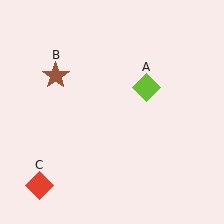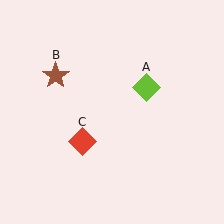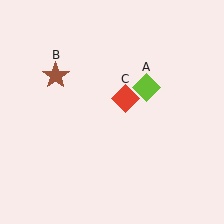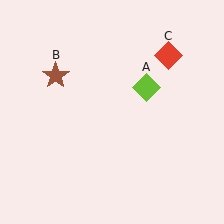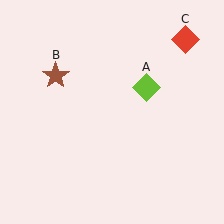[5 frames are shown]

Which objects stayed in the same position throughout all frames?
Lime diamond (object A) and brown star (object B) remained stationary.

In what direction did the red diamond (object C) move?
The red diamond (object C) moved up and to the right.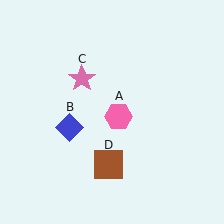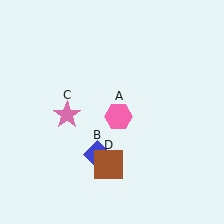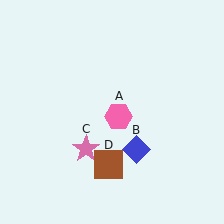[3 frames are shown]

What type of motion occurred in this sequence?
The blue diamond (object B), pink star (object C) rotated counterclockwise around the center of the scene.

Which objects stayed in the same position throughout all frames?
Pink hexagon (object A) and brown square (object D) remained stationary.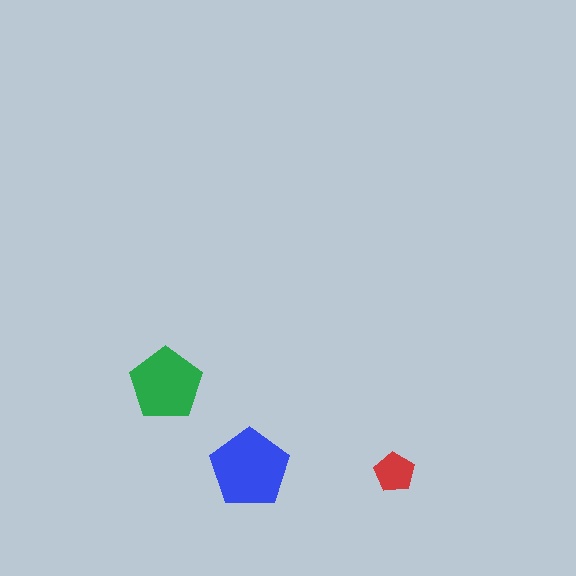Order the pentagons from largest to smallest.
the blue one, the green one, the red one.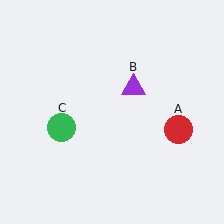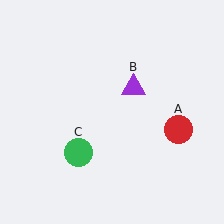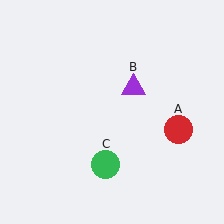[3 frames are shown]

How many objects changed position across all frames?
1 object changed position: green circle (object C).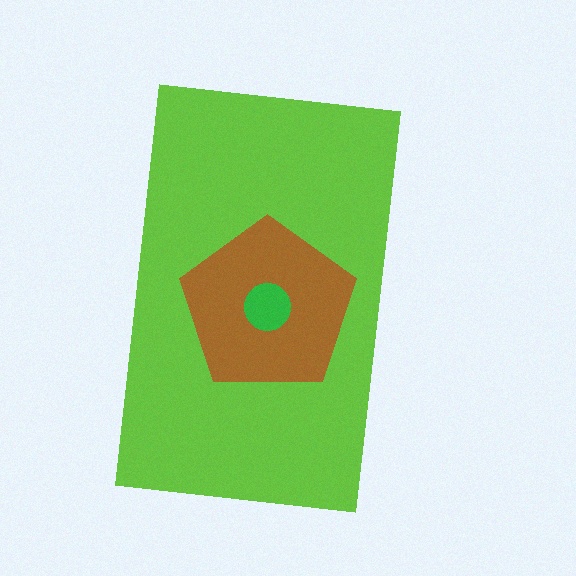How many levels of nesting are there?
3.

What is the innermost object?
The green circle.